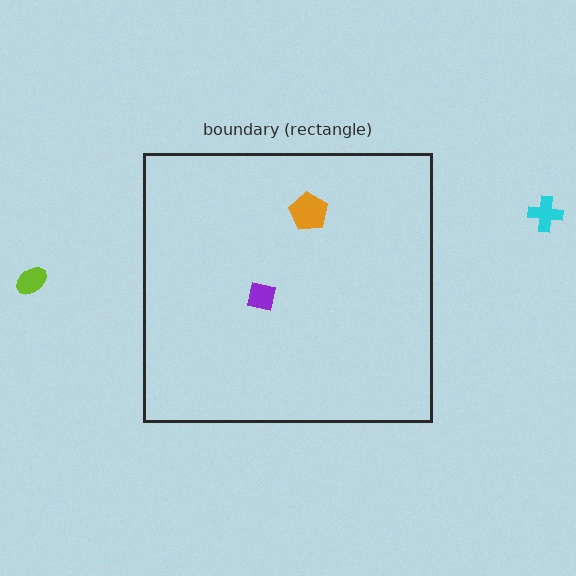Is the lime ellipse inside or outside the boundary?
Outside.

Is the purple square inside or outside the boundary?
Inside.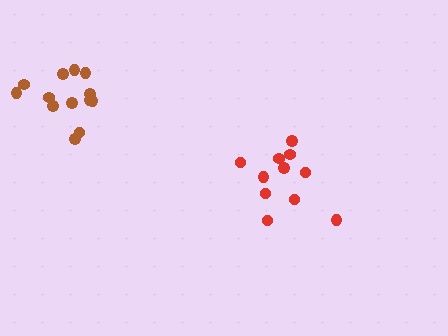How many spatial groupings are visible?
There are 2 spatial groupings.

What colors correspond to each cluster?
The clusters are colored: red, brown.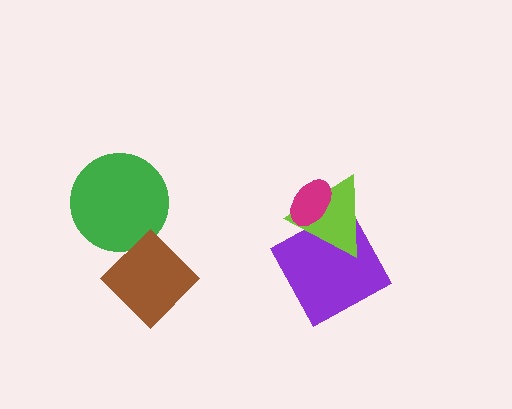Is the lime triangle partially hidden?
Yes, it is partially covered by another shape.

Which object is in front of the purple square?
The lime triangle is in front of the purple square.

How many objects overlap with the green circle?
1 object overlaps with the green circle.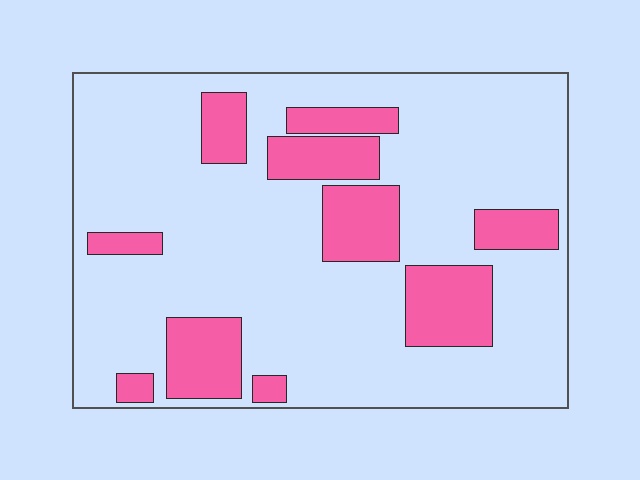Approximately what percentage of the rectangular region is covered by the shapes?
Approximately 25%.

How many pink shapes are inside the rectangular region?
10.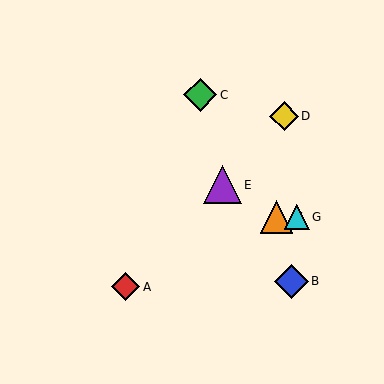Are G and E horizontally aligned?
No, G is at y≈217 and E is at y≈185.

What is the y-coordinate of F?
Object F is at y≈217.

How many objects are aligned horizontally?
2 objects (F, G) are aligned horizontally.